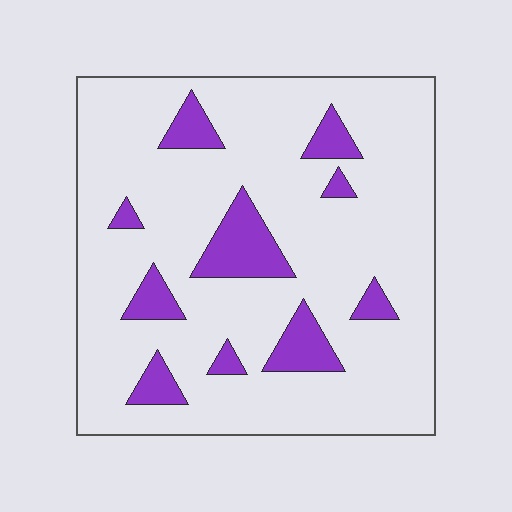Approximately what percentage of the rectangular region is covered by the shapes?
Approximately 15%.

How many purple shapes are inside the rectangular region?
10.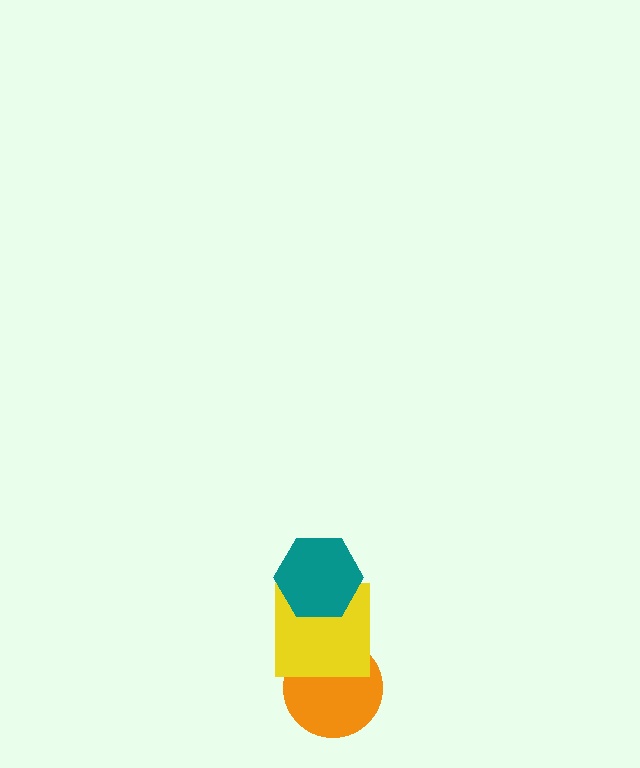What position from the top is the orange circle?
The orange circle is 3rd from the top.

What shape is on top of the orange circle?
The yellow square is on top of the orange circle.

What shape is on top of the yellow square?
The teal hexagon is on top of the yellow square.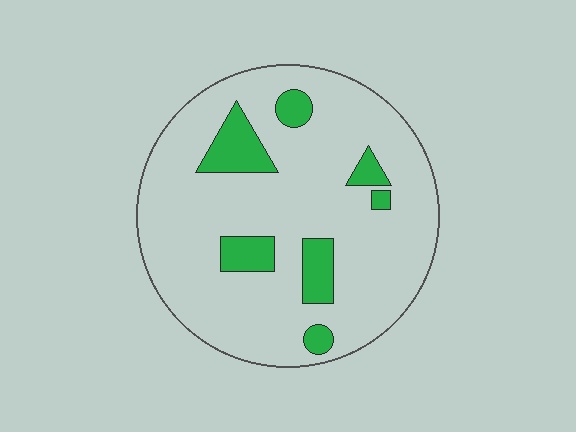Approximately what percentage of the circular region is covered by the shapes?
Approximately 15%.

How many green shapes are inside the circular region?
7.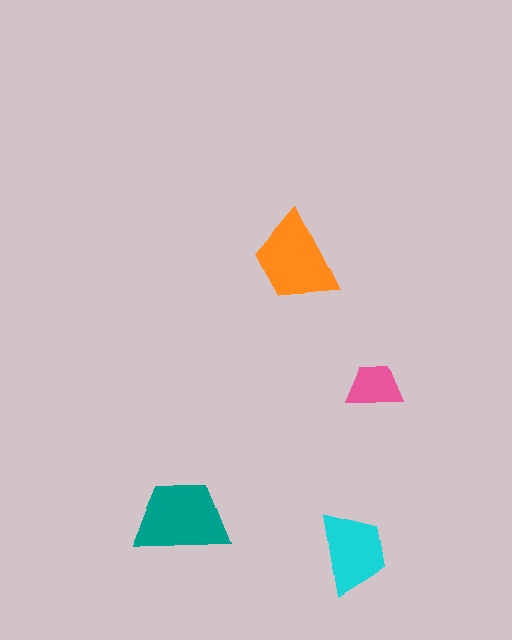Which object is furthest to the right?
The pink trapezoid is rightmost.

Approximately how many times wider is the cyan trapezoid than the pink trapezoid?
About 1.5 times wider.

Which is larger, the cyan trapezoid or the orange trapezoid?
The orange one.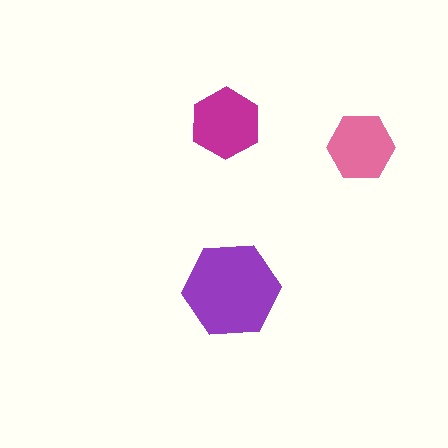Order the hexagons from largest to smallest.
the purple one, the magenta one, the pink one.